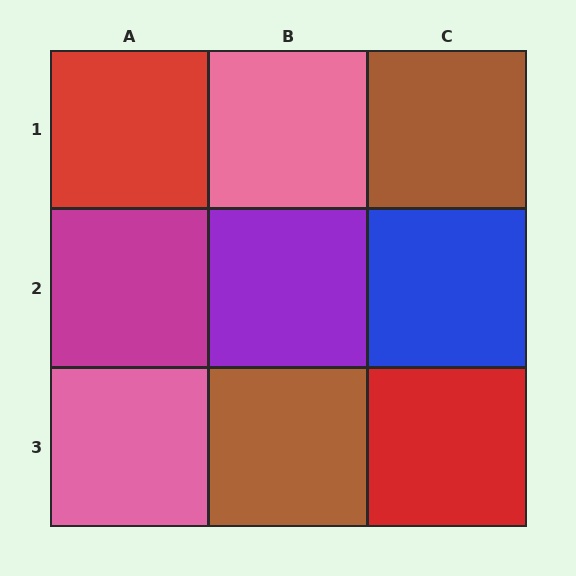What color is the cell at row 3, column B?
Brown.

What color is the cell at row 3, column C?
Red.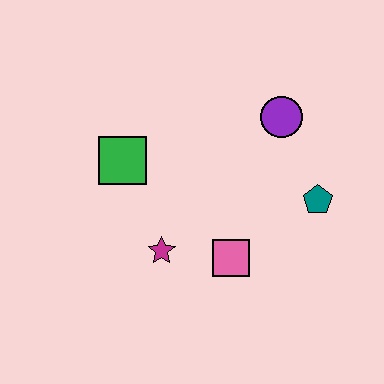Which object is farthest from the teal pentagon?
The green square is farthest from the teal pentagon.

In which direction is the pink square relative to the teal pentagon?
The pink square is to the left of the teal pentagon.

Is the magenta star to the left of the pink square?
Yes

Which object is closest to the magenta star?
The pink square is closest to the magenta star.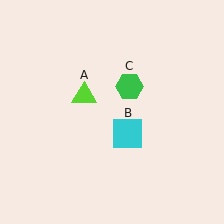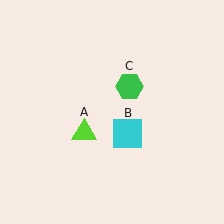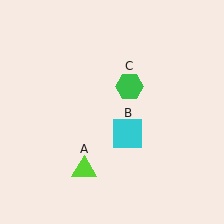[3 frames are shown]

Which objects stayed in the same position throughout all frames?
Cyan square (object B) and green hexagon (object C) remained stationary.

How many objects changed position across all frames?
1 object changed position: lime triangle (object A).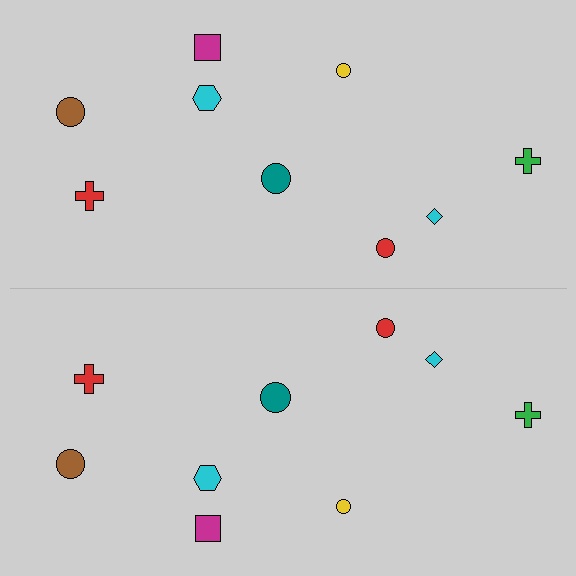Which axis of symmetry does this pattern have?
The pattern has a horizontal axis of symmetry running through the center of the image.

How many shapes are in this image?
There are 18 shapes in this image.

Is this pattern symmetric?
Yes, this pattern has bilateral (reflection) symmetry.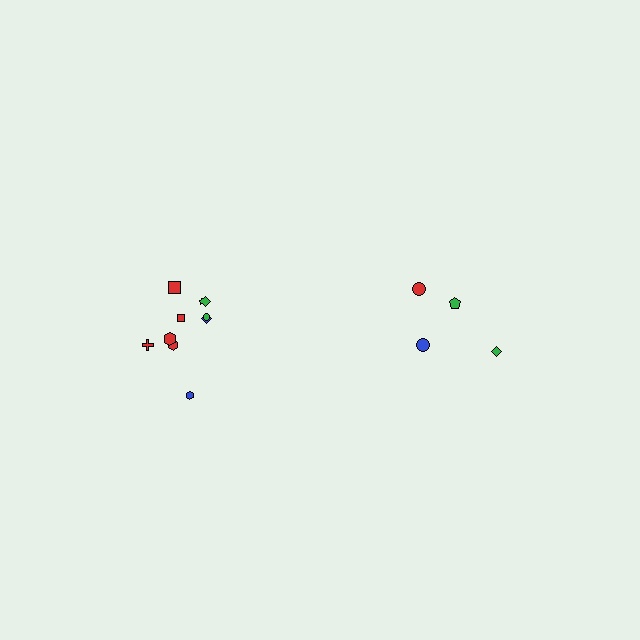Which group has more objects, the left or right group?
The left group.